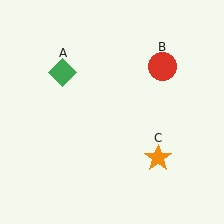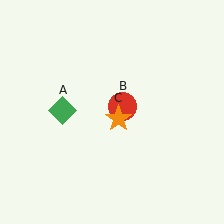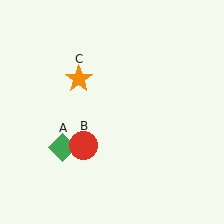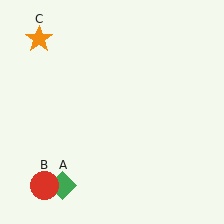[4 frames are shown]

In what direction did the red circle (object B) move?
The red circle (object B) moved down and to the left.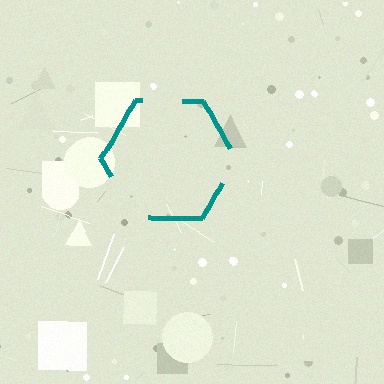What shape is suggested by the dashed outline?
The dashed outline suggests a hexagon.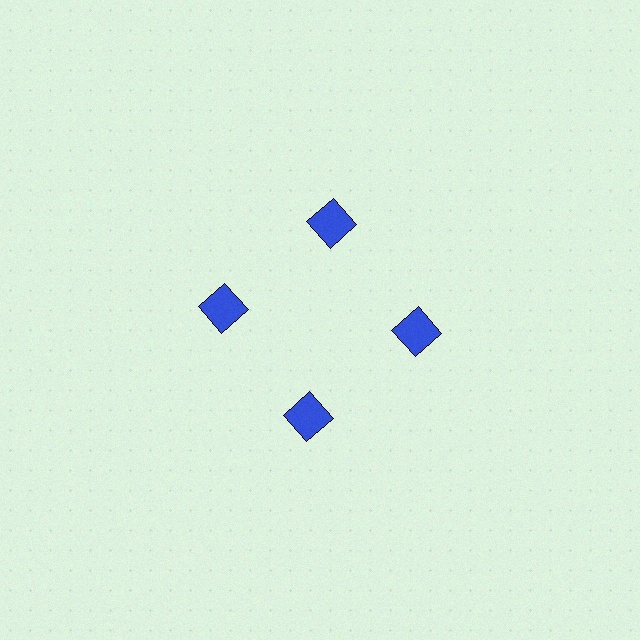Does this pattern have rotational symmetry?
Yes, this pattern has 4-fold rotational symmetry. It looks the same after rotating 90 degrees around the center.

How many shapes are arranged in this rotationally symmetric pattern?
There are 4 shapes, arranged in 4 groups of 1.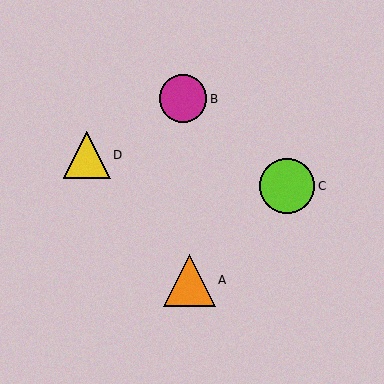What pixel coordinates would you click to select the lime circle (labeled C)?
Click at (287, 186) to select the lime circle C.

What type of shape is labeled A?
Shape A is an orange triangle.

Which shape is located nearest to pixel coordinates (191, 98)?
The magenta circle (labeled B) at (183, 99) is nearest to that location.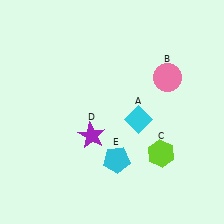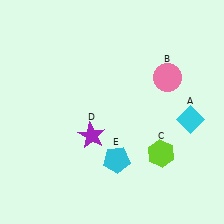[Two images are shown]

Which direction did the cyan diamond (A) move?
The cyan diamond (A) moved right.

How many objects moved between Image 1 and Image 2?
1 object moved between the two images.